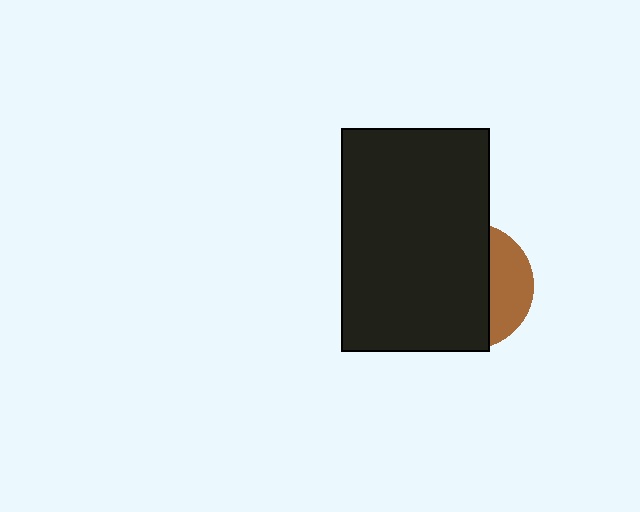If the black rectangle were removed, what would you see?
You would see the complete brown circle.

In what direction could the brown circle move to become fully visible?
The brown circle could move right. That would shift it out from behind the black rectangle entirely.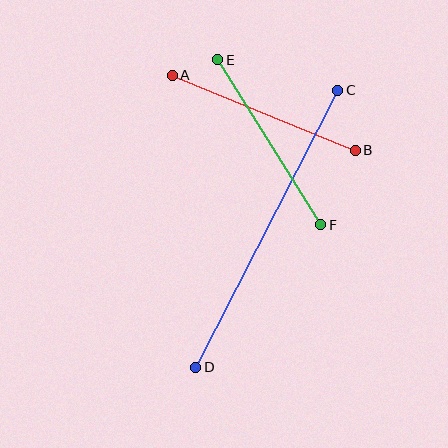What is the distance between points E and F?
The distance is approximately 194 pixels.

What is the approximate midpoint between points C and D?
The midpoint is at approximately (267, 229) pixels.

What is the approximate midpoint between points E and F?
The midpoint is at approximately (269, 142) pixels.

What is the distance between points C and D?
The distance is approximately 311 pixels.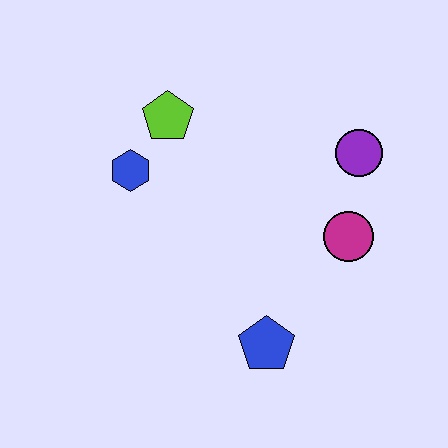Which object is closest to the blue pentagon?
The magenta circle is closest to the blue pentagon.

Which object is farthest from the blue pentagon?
The lime pentagon is farthest from the blue pentagon.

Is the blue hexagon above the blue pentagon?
Yes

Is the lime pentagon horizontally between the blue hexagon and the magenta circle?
Yes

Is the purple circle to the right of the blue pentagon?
Yes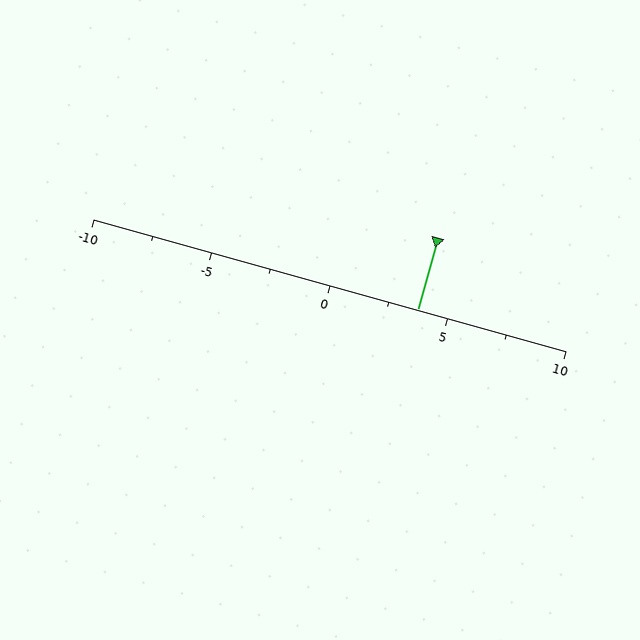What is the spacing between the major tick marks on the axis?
The major ticks are spaced 5 apart.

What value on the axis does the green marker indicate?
The marker indicates approximately 3.8.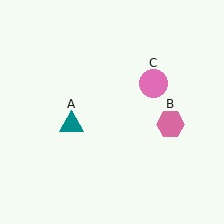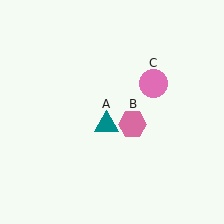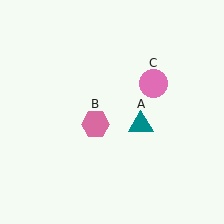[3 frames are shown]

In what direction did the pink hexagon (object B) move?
The pink hexagon (object B) moved left.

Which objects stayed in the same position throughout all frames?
Pink circle (object C) remained stationary.